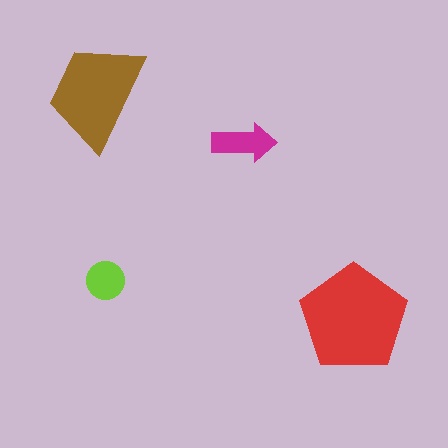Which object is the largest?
The red pentagon.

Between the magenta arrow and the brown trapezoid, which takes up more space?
The brown trapezoid.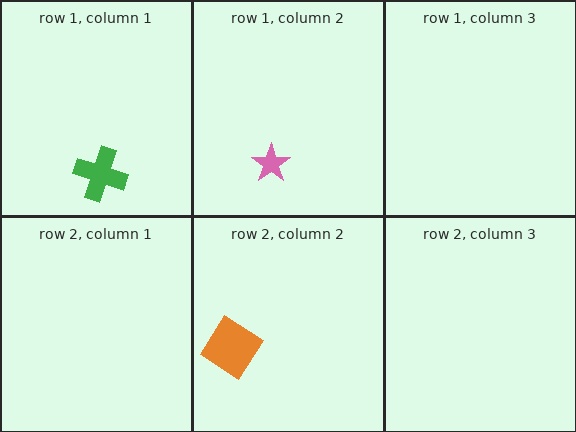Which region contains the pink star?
The row 1, column 2 region.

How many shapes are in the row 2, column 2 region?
1.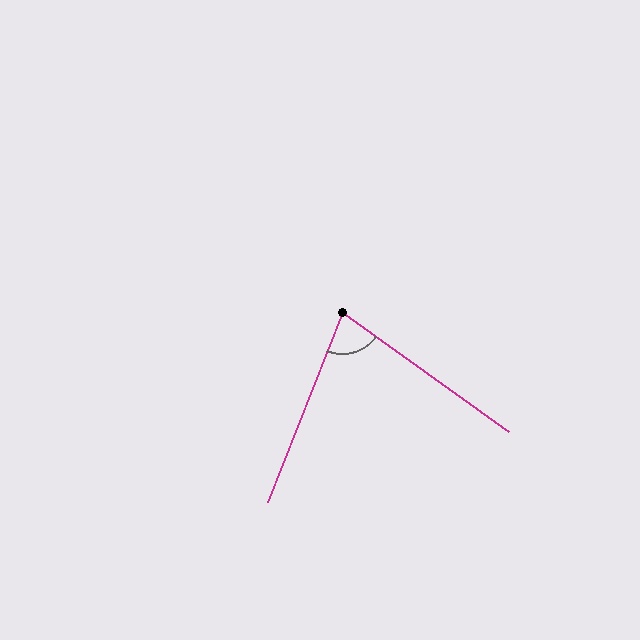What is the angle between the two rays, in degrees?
Approximately 76 degrees.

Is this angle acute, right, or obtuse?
It is acute.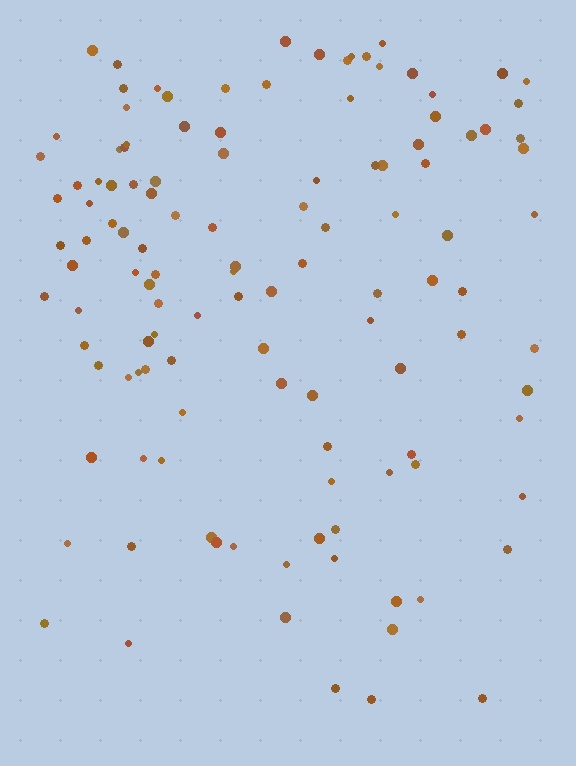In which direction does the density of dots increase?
From bottom to top, with the top side densest.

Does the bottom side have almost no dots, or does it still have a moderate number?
Still a moderate number, just noticeably fewer than the top.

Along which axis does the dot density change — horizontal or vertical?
Vertical.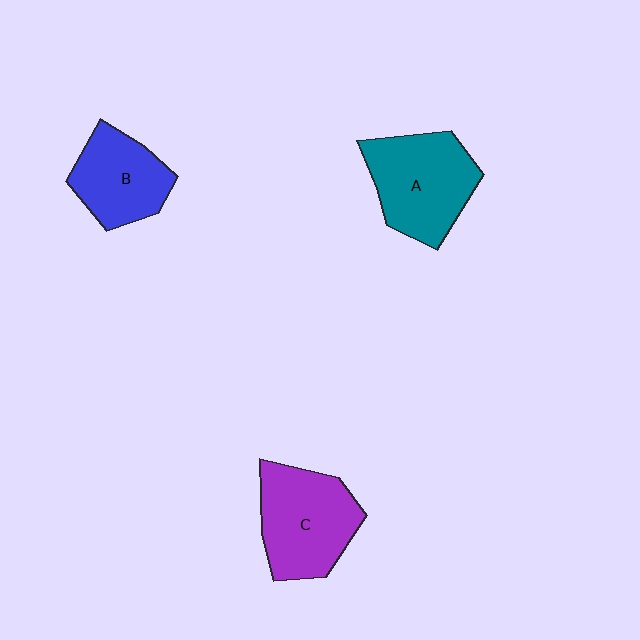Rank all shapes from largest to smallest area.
From largest to smallest: A (teal), C (purple), B (blue).